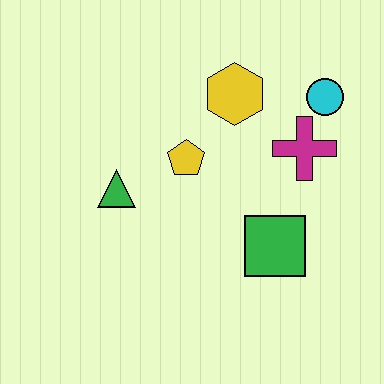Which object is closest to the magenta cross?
The cyan circle is closest to the magenta cross.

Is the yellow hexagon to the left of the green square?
Yes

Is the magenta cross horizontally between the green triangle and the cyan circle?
Yes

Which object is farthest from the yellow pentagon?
The cyan circle is farthest from the yellow pentagon.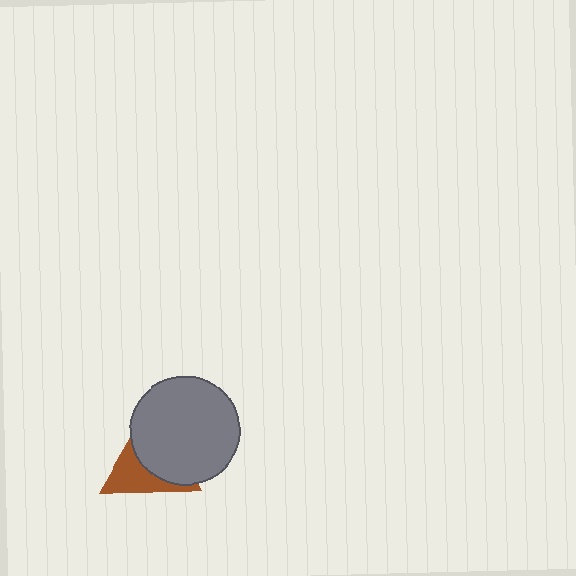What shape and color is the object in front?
The object in front is a gray circle.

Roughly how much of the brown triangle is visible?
A small part of it is visible (roughly 43%).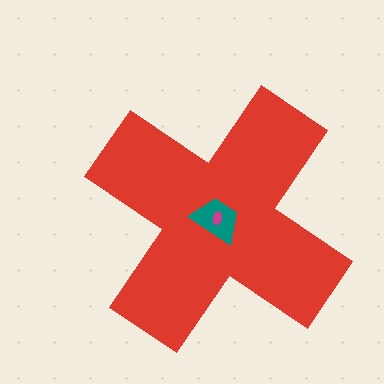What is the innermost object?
The magenta ellipse.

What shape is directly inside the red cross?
The teal trapezoid.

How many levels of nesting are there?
3.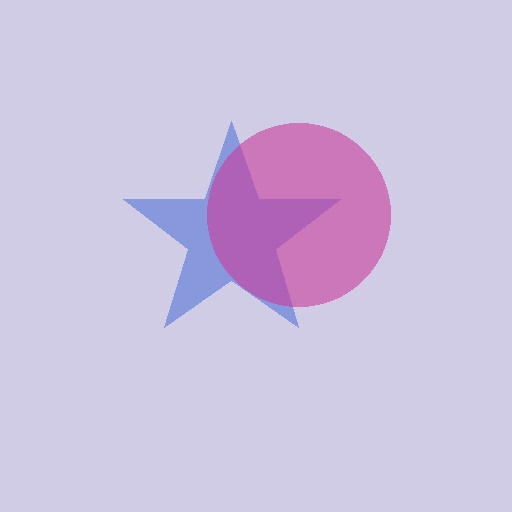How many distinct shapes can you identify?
There are 2 distinct shapes: a blue star, a magenta circle.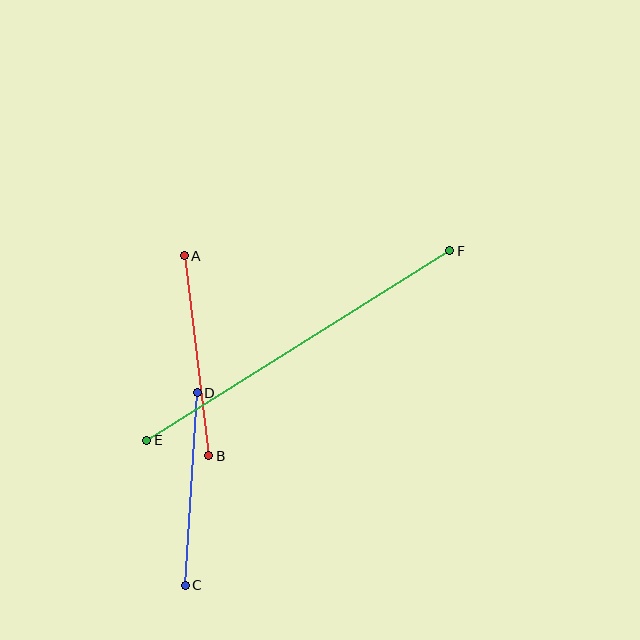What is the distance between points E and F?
The distance is approximately 357 pixels.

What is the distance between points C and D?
The distance is approximately 193 pixels.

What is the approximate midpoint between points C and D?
The midpoint is at approximately (191, 489) pixels.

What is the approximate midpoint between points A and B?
The midpoint is at approximately (197, 356) pixels.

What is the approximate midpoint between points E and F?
The midpoint is at approximately (298, 345) pixels.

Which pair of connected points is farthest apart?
Points E and F are farthest apart.